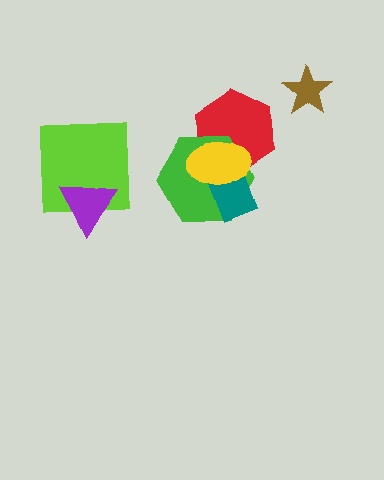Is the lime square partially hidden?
Yes, it is partially covered by another shape.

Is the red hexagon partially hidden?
Yes, it is partially covered by another shape.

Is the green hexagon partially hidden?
Yes, it is partially covered by another shape.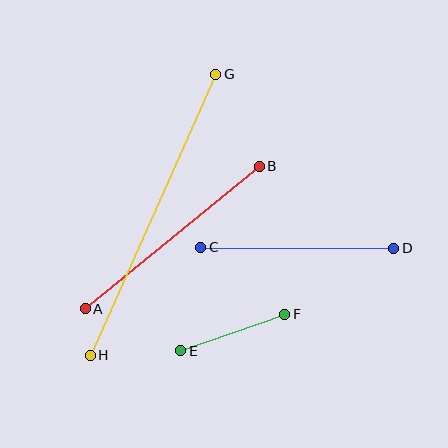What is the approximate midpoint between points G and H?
The midpoint is at approximately (153, 215) pixels.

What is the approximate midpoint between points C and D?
The midpoint is at approximately (297, 248) pixels.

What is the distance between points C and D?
The distance is approximately 193 pixels.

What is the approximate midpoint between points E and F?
The midpoint is at approximately (233, 332) pixels.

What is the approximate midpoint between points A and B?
The midpoint is at approximately (172, 237) pixels.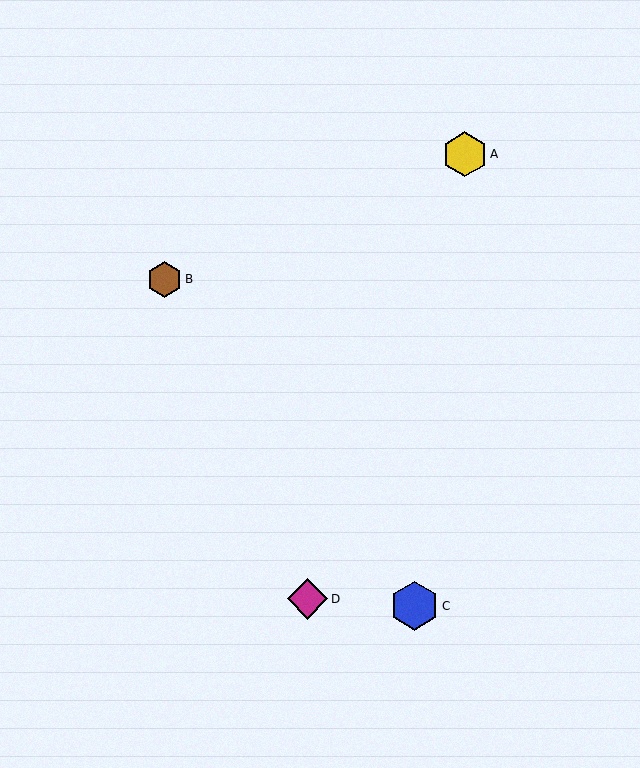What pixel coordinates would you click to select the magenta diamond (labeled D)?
Click at (308, 599) to select the magenta diamond D.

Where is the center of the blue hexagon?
The center of the blue hexagon is at (415, 606).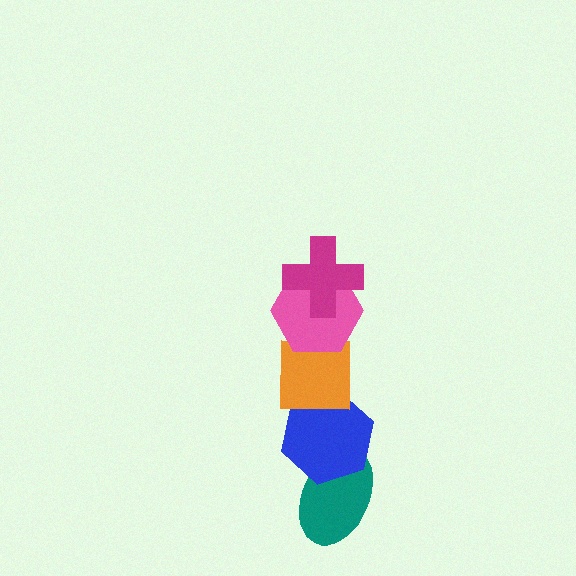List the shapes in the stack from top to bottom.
From top to bottom: the magenta cross, the pink hexagon, the orange square, the blue hexagon, the teal ellipse.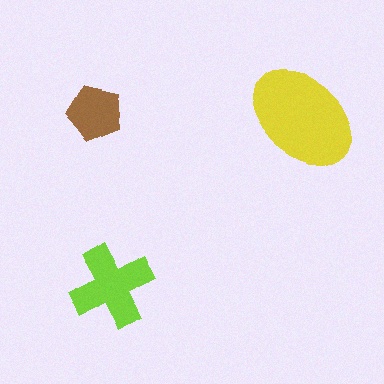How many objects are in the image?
There are 3 objects in the image.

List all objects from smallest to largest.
The brown pentagon, the lime cross, the yellow ellipse.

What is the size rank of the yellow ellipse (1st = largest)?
1st.